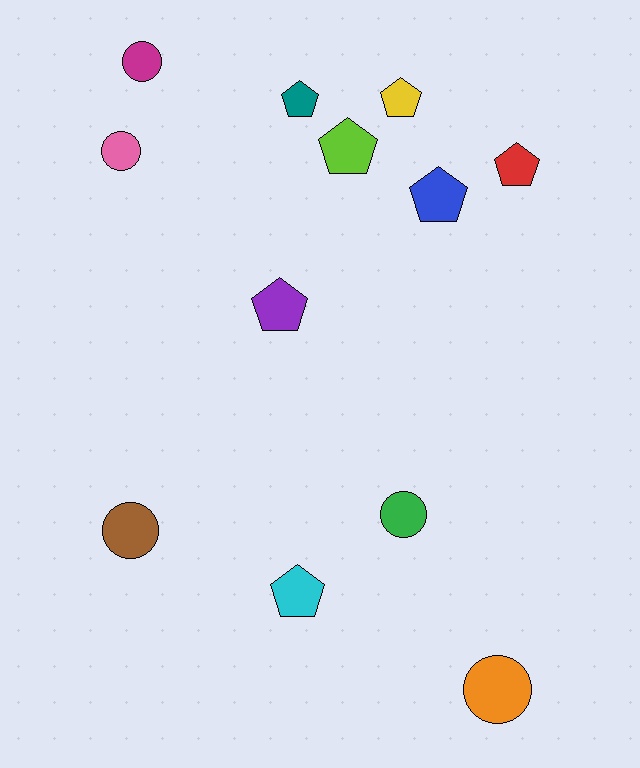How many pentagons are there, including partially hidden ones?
There are 7 pentagons.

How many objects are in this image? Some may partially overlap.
There are 12 objects.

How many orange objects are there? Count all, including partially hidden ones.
There is 1 orange object.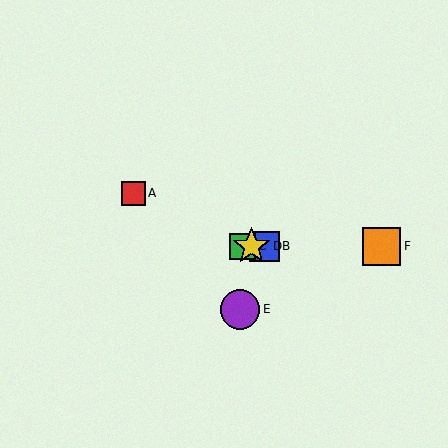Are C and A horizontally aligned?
No, C is at y≈246 and A is at y≈193.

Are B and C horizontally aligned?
Yes, both are at y≈246.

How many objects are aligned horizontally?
4 objects (B, C, D, F) are aligned horizontally.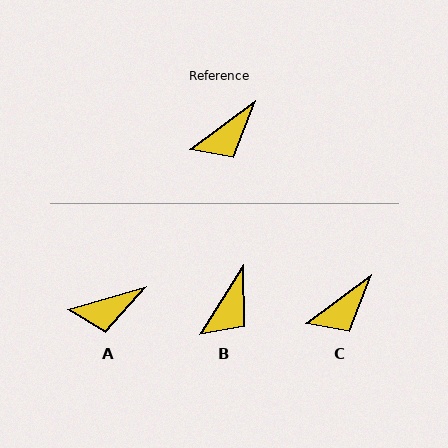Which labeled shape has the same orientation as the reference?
C.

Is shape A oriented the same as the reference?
No, it is off by about 20 degrees.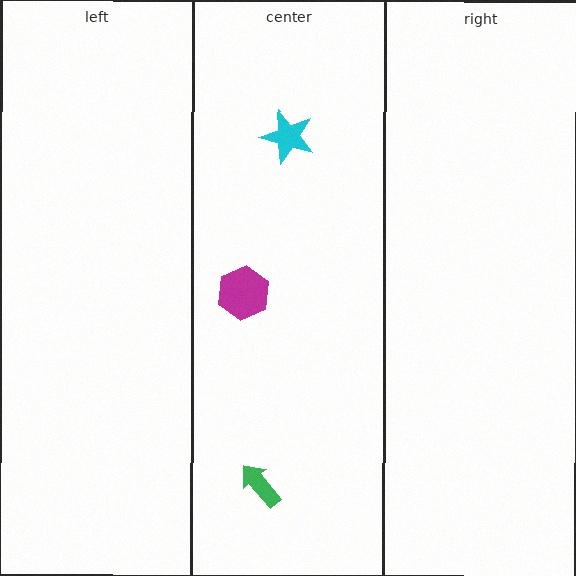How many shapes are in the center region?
3.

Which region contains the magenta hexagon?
The center region.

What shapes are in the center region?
The green arrow, the cyan star, the magenta hexagon.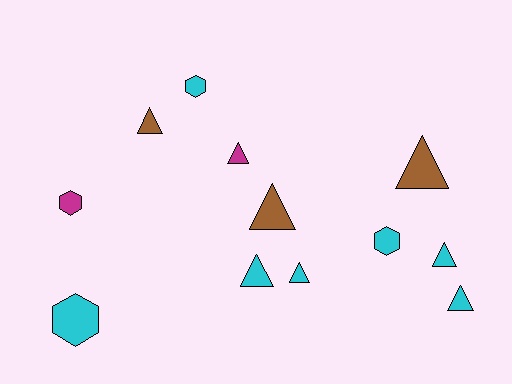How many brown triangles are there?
There are 3 brown triangles.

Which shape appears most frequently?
Triangle, with 8 objects.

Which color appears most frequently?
Cyan, with 7 objects.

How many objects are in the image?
There are 12 objects.